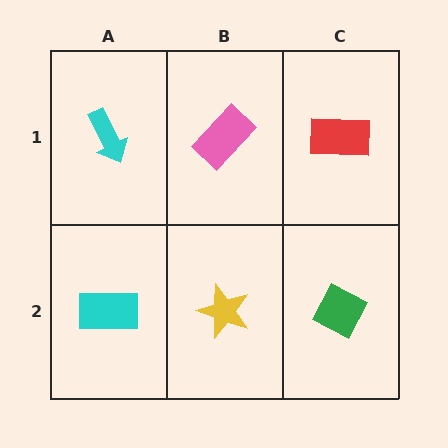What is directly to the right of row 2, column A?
A yellow star.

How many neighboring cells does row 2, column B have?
3.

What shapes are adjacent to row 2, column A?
A cyan arrow (row 1, column A), a yellow star (row 2, column B).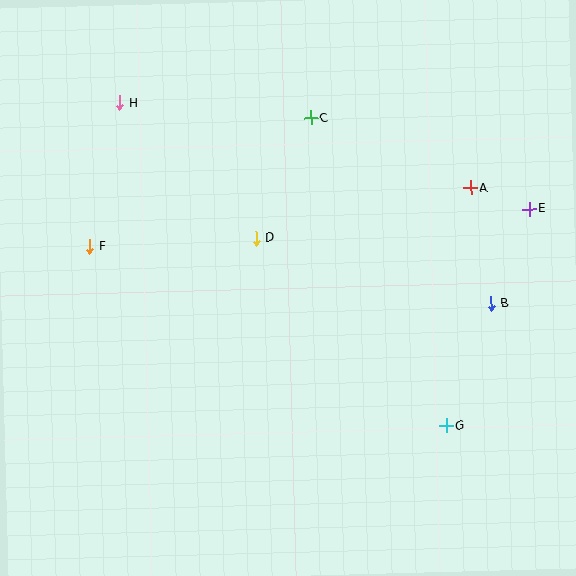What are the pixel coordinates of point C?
Point C is at (311, 118).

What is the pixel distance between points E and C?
The distance between E and C is 236 pixels.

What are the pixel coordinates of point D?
Point D is at (256, 238).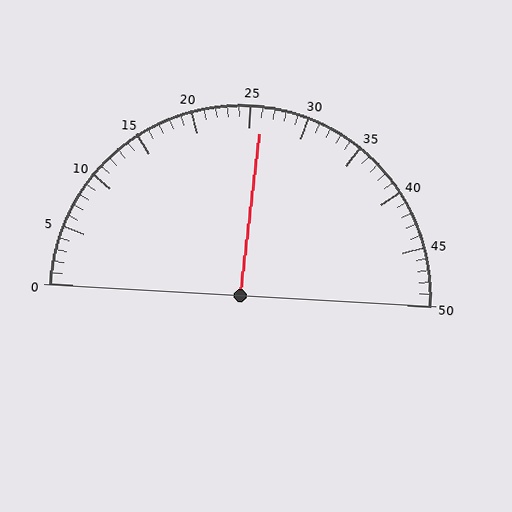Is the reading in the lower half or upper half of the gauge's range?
The reading is in the upper half of the range (0 to 50).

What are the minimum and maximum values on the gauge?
The gauge ranges from 0 to 50.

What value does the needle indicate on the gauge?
The needle indicates approximately 26.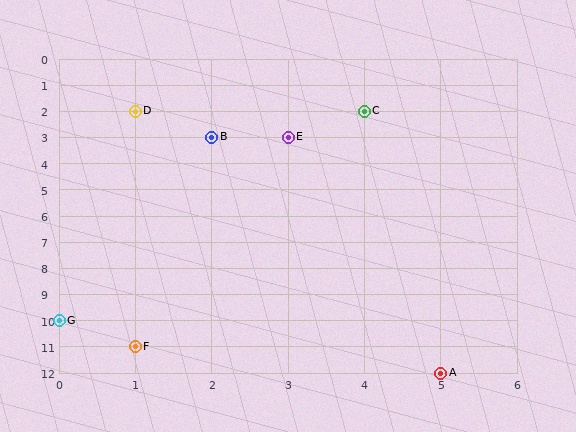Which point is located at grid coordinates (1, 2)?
Point D is at (1, 2).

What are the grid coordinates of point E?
Point E is at grid coordinates (3, 3).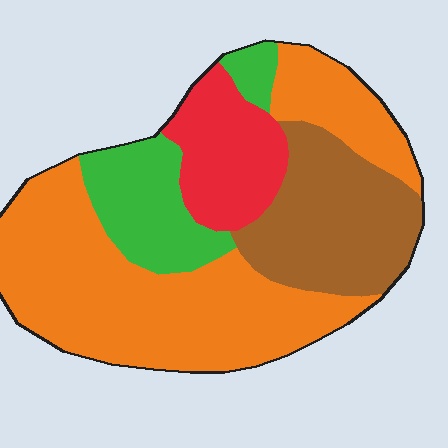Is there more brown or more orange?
Orange.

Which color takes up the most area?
Orange, at roughly 50%.